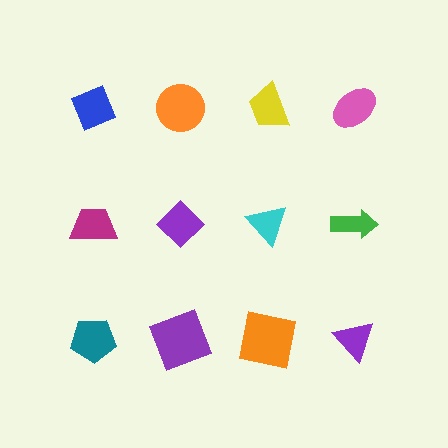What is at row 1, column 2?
An orange circle.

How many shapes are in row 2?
4 shapes.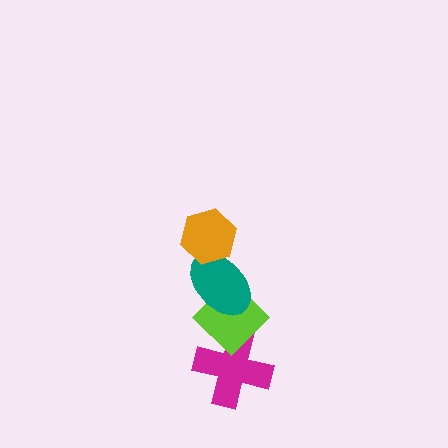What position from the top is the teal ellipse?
The teal ellipse is 2nd from the top.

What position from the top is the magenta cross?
The magenta cross is 4th from the top.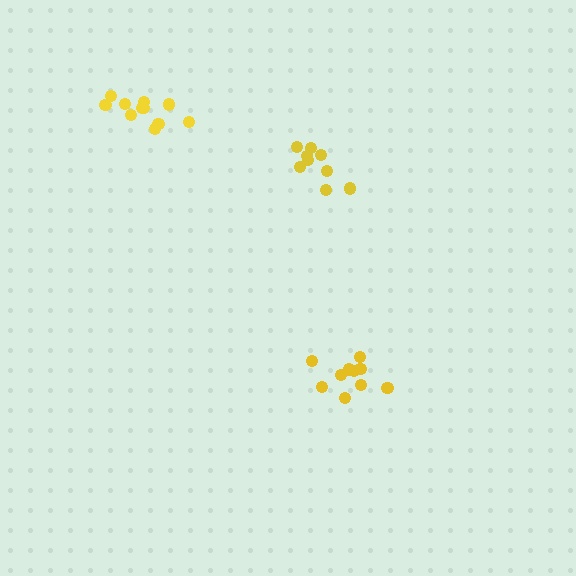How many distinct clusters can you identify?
There are 3 distinct clusters.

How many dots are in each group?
Group 1: 10 dots, Group 2: 9 dots, Group 3: 11 dots (30 total).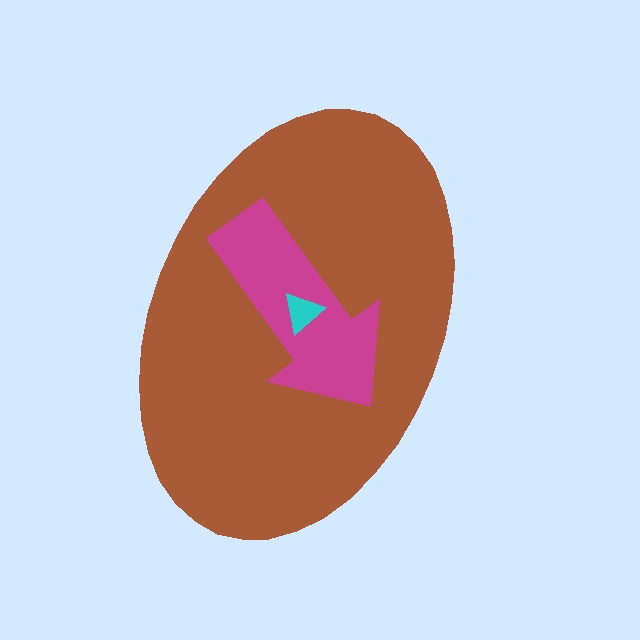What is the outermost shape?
The brown ellipse.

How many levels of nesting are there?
3.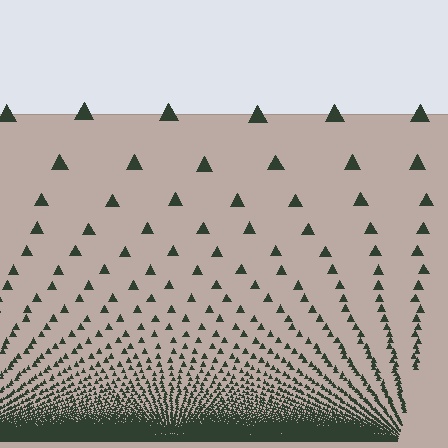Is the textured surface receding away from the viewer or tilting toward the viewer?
The surface appears to tilt toward the viewer. Texture elements get larger and sparser toward the top.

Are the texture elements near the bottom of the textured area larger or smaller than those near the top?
Smaller. The gradient is inverted — elements near the bottom are smaller and denser.